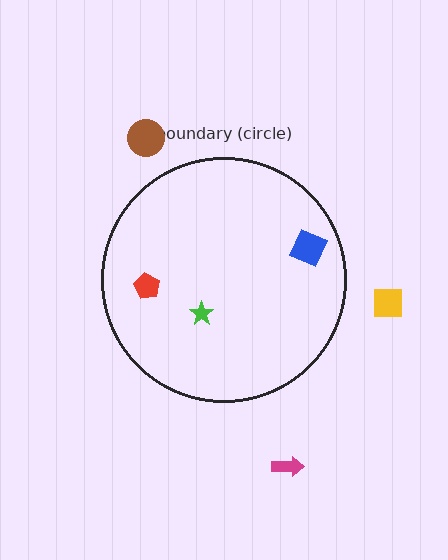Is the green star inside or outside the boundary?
Inside.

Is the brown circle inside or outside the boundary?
Outside.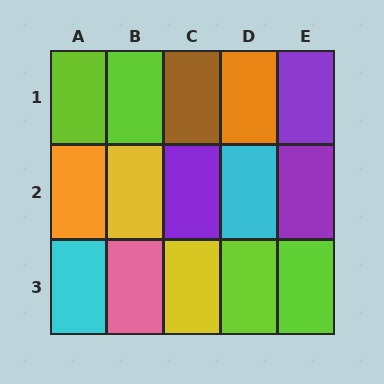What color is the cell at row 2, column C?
Purple.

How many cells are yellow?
2 cells are yellow.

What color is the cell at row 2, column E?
Purple.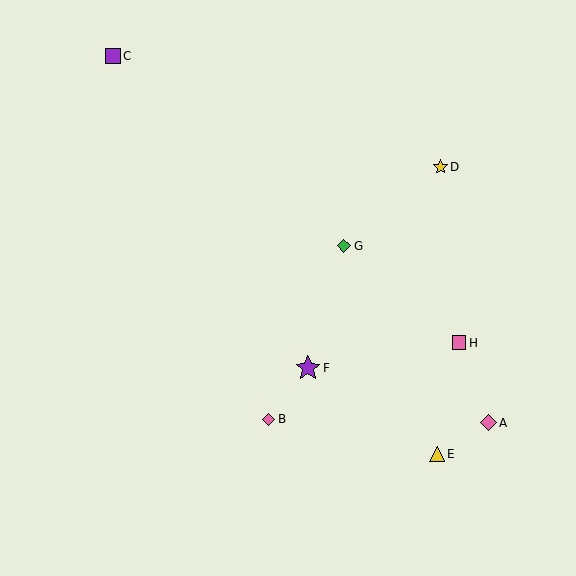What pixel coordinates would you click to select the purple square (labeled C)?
Click at (113, 56) to select the purple square C.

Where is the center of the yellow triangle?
The center of the yellow triangle is at (437, 454).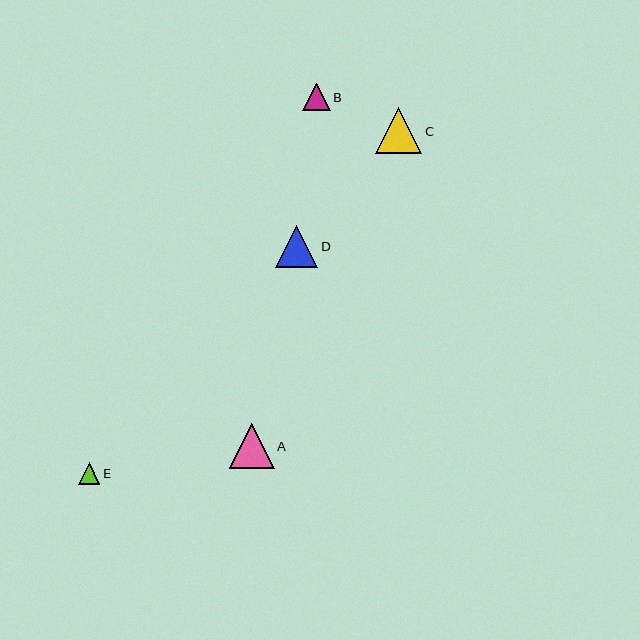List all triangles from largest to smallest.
From largest to smallest: C, A, D, B, E.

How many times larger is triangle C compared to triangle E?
Triangle C is approximately 2.2 times the size of triangle E.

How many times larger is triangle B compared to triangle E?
Triangle B is approximately 1.3 times the size of triangle E.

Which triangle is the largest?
Triangle C is the largest with a size of approximately 46 pixels.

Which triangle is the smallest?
Triangle E is the smallest with a size of approximately 21 pixels.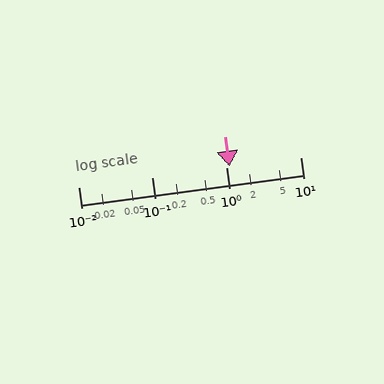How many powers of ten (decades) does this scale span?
The scale spans 3 decades, from 0.01 to 10.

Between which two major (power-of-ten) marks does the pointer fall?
The pointer is between 1 and 10.